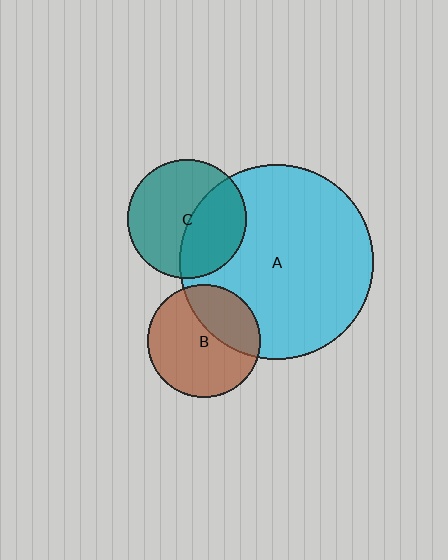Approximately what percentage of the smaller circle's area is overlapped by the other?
Approximately 35%.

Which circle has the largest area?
Circle A (cyan).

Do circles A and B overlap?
Yes.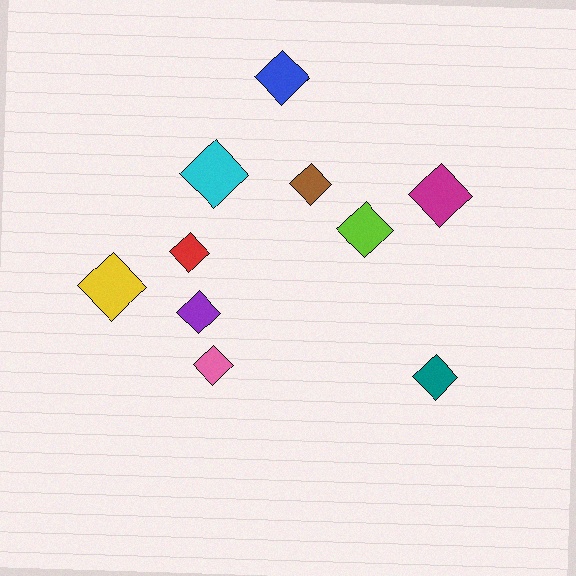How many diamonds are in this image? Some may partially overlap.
There are 10 diamonds.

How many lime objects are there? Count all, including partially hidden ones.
There is 1 lime object.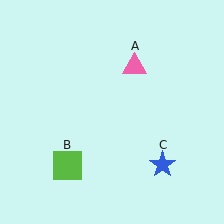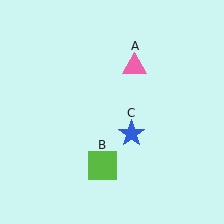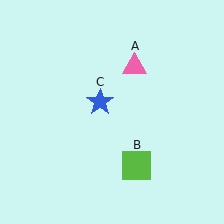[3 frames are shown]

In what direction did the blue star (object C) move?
The blue star (object C) moved up and to the left.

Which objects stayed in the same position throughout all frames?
Pink triangle (object A) remained stationary.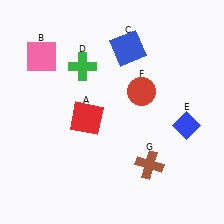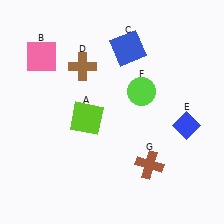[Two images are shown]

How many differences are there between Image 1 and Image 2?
There are 3 differences between the two images.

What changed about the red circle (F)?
In Image 1, F is red. In Image 2, it changed to lime.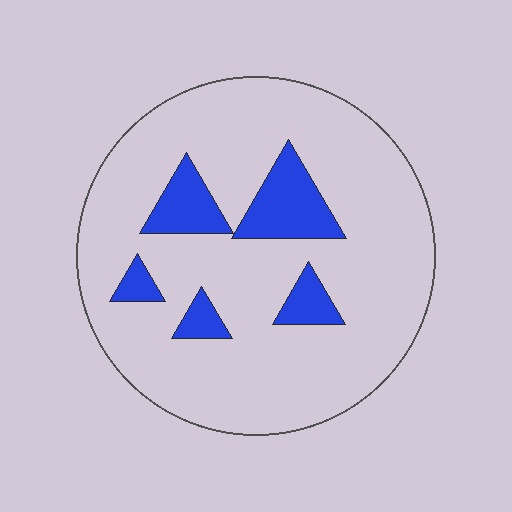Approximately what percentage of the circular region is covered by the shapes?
Approximately 15%.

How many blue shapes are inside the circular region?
5.